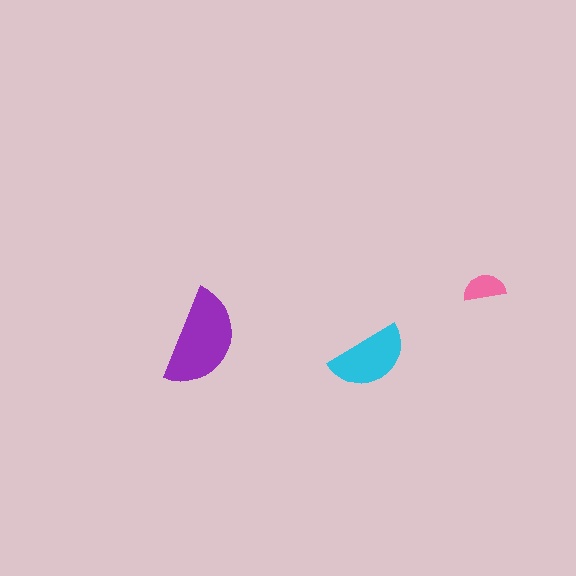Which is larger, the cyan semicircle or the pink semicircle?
The cyan one.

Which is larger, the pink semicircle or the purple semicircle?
The purple one.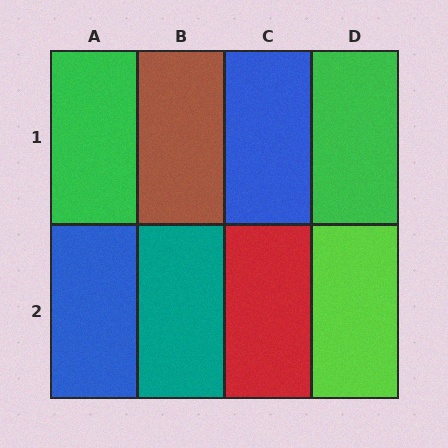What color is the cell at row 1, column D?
Green.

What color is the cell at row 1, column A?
Green.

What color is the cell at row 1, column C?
Blue.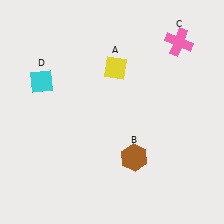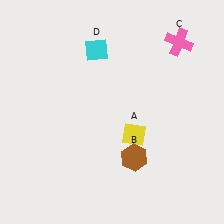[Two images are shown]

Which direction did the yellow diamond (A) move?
The yellow diamond (A) moved down.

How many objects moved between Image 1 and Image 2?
2 objects moved between the two images.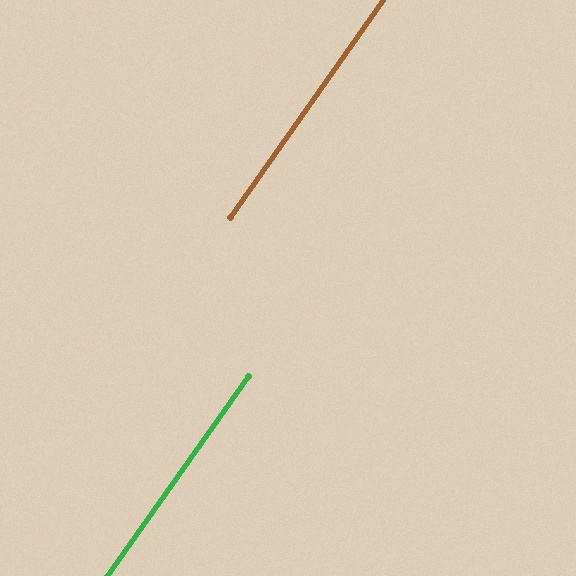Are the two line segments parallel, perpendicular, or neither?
Parallel — their directions differ by only 0.3°.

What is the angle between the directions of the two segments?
Approximately 0 degrees.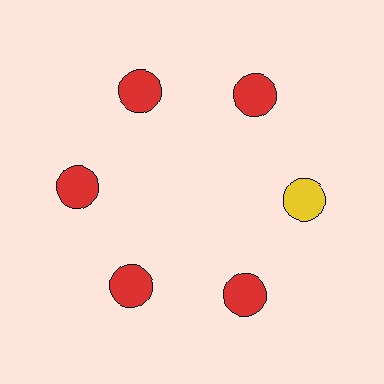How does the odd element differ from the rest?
It has a different color: yellow instead of red.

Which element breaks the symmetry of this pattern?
The yellow circle at roughly the 3 o'clock position breaks the symmetry. All other shapes are red circles.